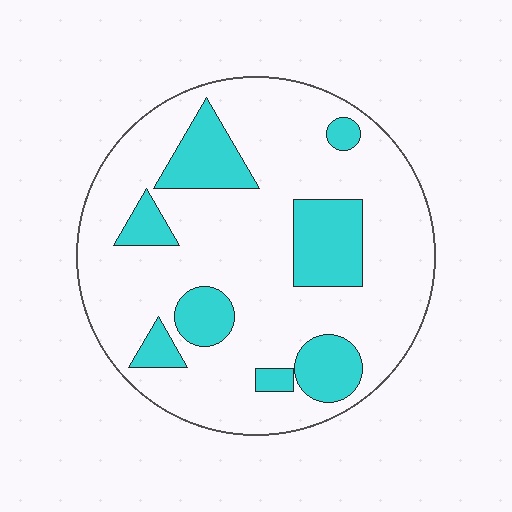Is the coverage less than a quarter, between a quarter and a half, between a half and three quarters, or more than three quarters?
Less than a quarter.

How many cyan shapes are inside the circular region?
8.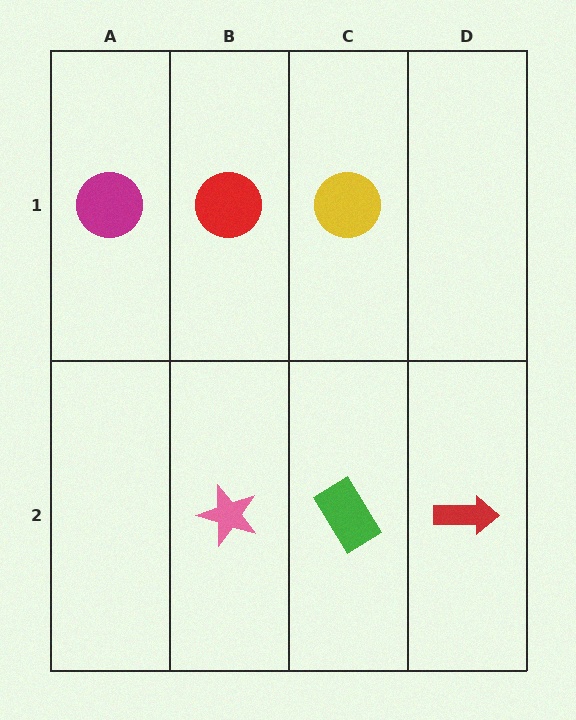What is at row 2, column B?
A pink star.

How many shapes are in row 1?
3 shapes.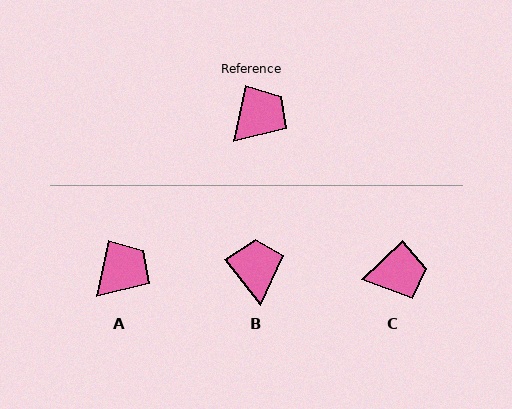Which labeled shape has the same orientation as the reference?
A.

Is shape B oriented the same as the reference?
No, it is off by about 51 degrees.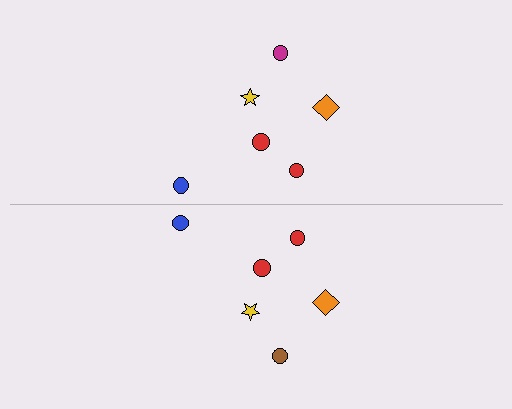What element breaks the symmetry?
The brown circle on the bottom side breaks the symmetry — its mirror counterpart is magenta.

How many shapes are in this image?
There are 12 shapes in this image.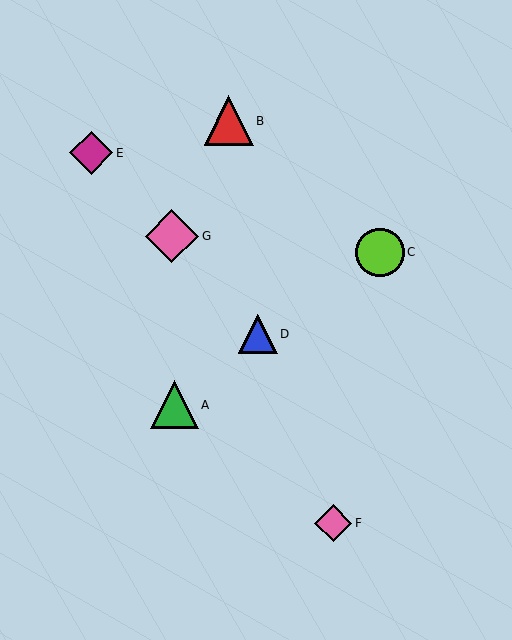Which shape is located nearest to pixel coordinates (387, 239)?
The lime circle (labeled C) at (380, 252) is nearest to that location.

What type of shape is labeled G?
Shape G is a pink diamond.